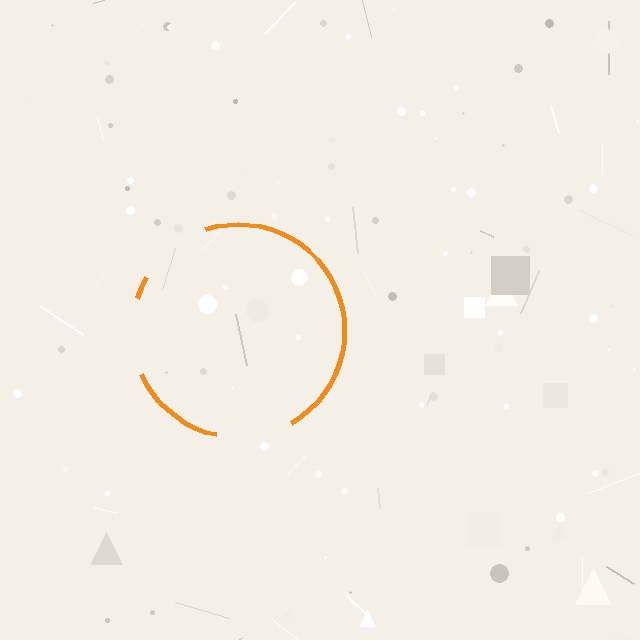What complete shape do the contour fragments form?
The contour fragments form a circle.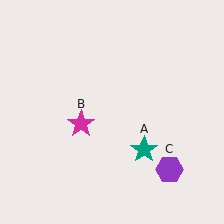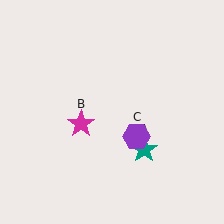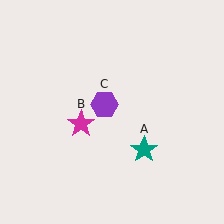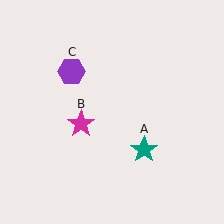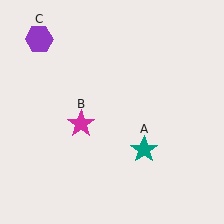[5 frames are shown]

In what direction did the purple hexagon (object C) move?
The purple hexagon (object C) moved up and to the left.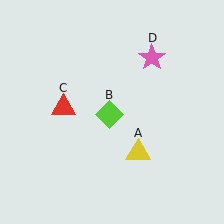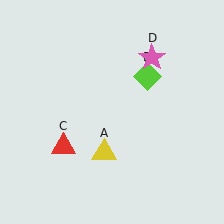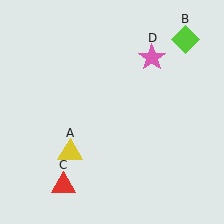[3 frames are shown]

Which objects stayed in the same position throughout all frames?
Pink star (object D) remained stationary.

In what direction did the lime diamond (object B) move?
The lime diamond (object B) moved up and to the right.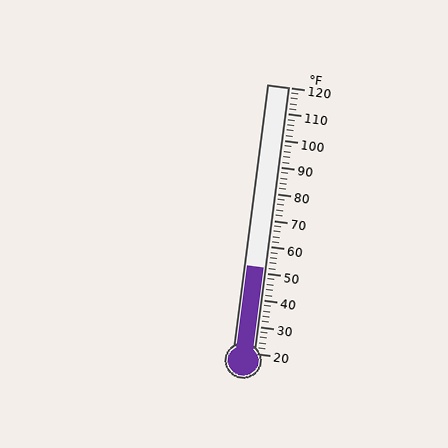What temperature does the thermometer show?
The thermometer shows approximately 52°F.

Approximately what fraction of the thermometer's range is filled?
The thermometer is filled to approximately 30% of its range.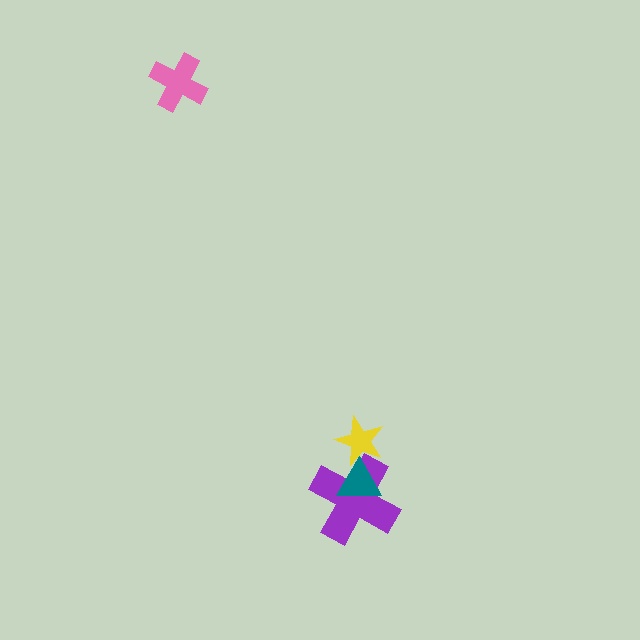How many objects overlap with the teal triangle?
2 objects overlap with the teal triangle.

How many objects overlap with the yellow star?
2 objects overlap with the yellow star.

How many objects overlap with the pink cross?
0 objects overlap with the pink cross.